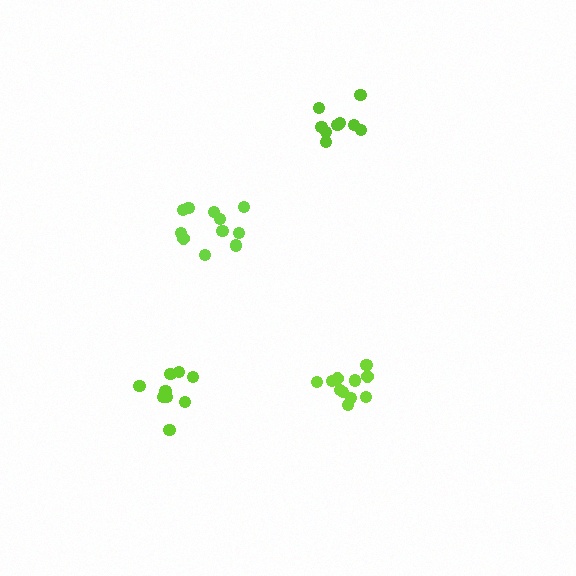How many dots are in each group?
Group 1: 11 dots, Group 2: 11 dots, Group 3: 9 dots, Group 4: 9 dots (40 total).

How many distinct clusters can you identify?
There are 4 distinct clusters.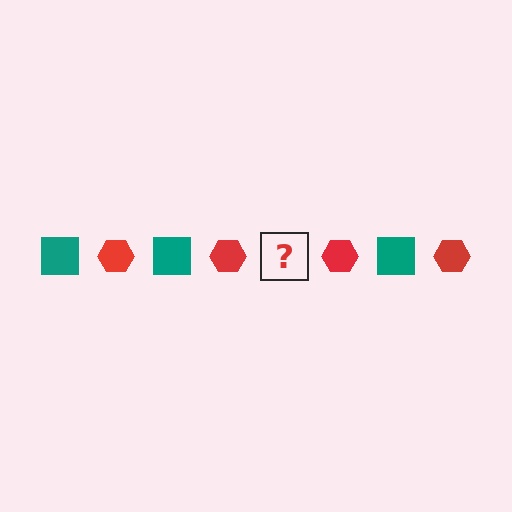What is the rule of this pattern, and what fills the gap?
The rule is that the pattern alternates between teal square and red hexagon. The gap should be filled with a teal square.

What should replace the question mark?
The question mark should be replaced with a teal square.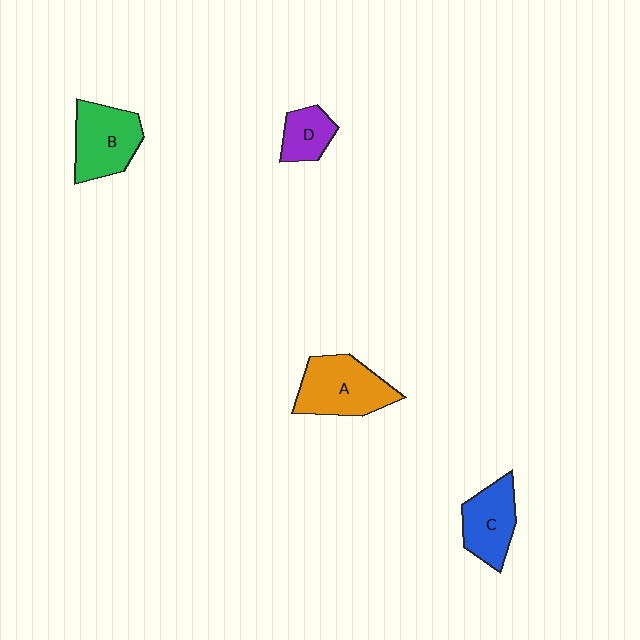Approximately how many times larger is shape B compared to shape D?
Approximately 1.8 times.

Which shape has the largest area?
Shape A (orange).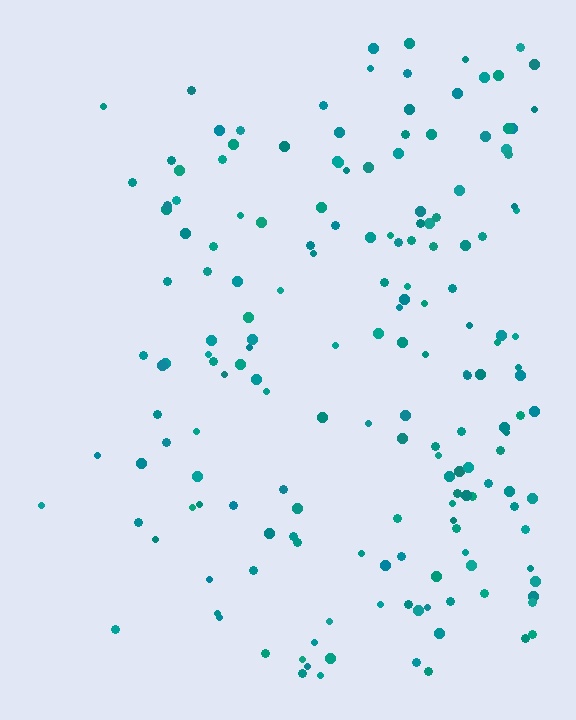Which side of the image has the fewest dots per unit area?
The left.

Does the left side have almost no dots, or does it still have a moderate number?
Still a moderate number, just noticeably fewer than the right.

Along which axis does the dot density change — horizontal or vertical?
Horizontal.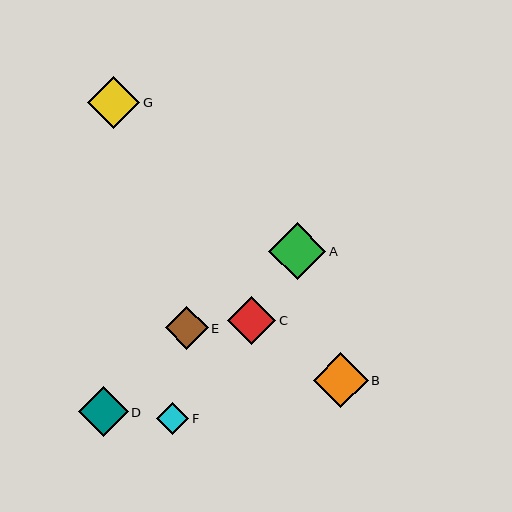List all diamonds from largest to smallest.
From largest to smallest: A, B, G, D, C, E, F.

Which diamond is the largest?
Diamond A is the largest with a size of approximately 57 pixels.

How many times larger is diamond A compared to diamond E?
Diamond A is approximately 1.3 times the size of diamond E.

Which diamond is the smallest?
Diamond F is the smallest with a size of approximately 32 pixels.